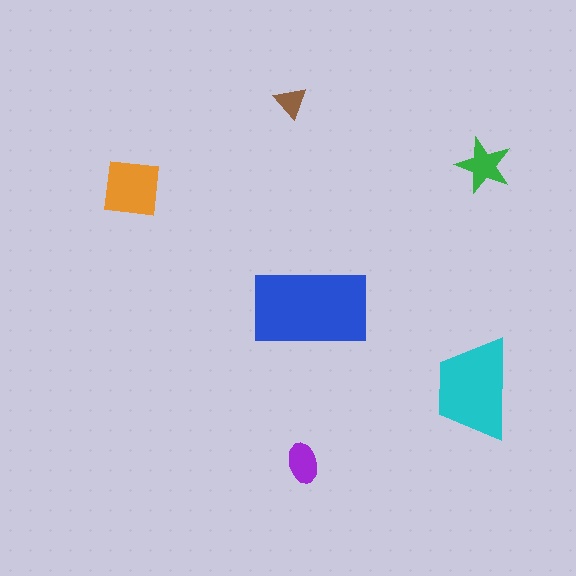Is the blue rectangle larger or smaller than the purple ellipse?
Larger.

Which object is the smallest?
The brown triangle.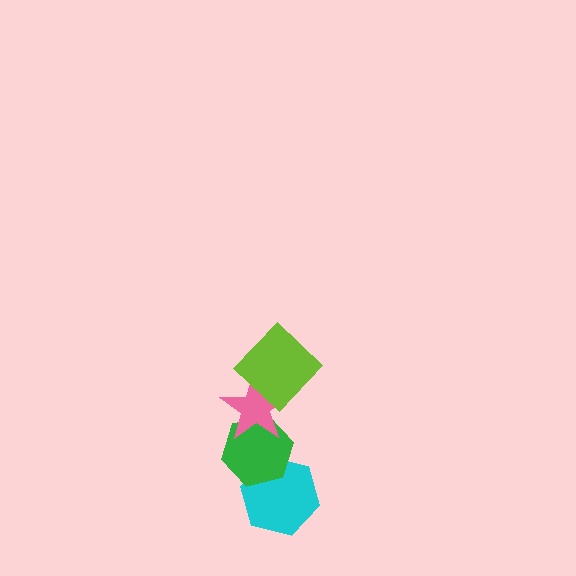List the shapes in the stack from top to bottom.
From top to bottom: the lime diamond, the pink star, the green hexagon, the cyan hexagon.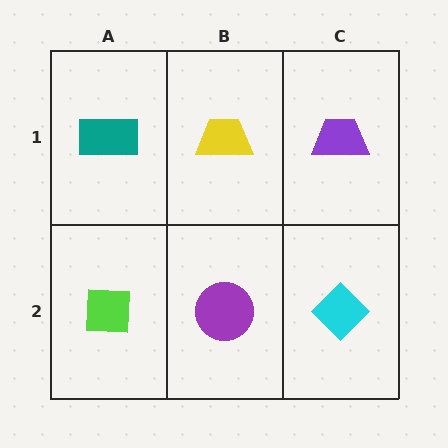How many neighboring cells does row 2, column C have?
2.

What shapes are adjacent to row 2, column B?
A yellow trapezoid (row 1, column B), a lime square (row 2, column A), a cyan diamond (row 2, column C).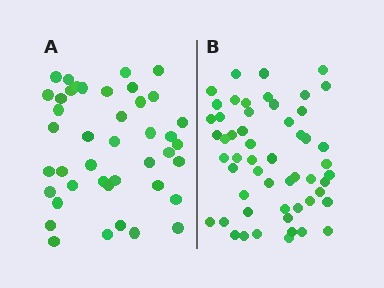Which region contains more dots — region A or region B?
Region B (the right region) has more dots.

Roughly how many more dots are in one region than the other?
Region B has roughly 12 or so more dots than region A.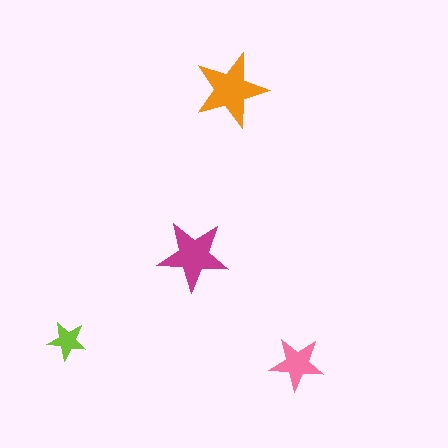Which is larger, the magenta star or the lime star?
The magenta one.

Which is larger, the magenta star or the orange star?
The orange one.